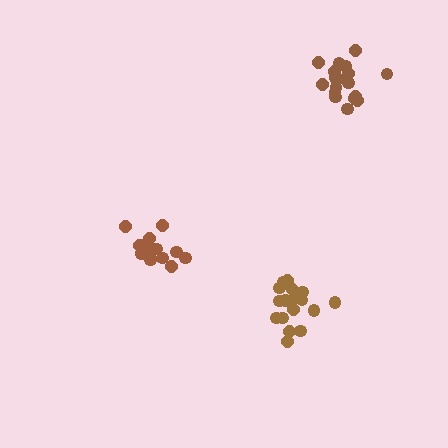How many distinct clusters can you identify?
There are 3 distinct clusters.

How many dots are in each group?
Group 1: 18 dots, Group 2: 19 dots, Group 3: 19 dots (56 total).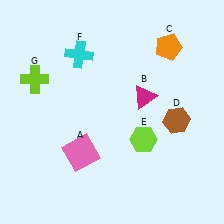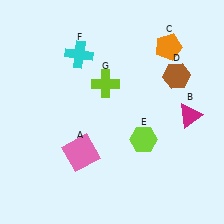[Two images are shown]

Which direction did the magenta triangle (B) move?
The magenta triangle (B) moved right.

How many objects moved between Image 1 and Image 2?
3 objects moved between the two images.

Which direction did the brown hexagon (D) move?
The brown hexagon (D) moved up.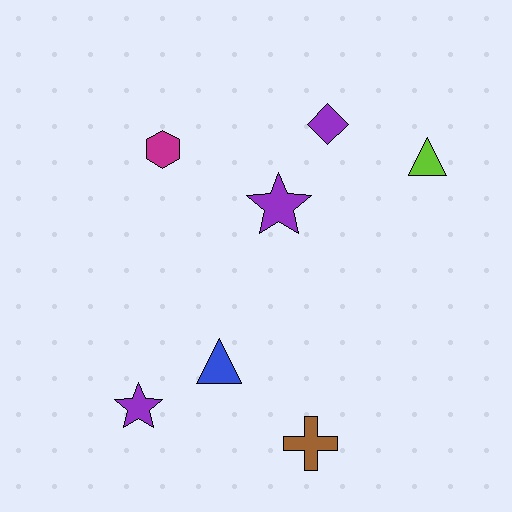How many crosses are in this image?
There is 1 cross.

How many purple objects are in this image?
There are 3 purple objects.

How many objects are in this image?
There are 7 objects.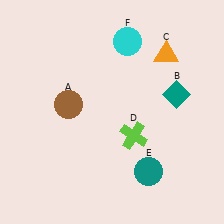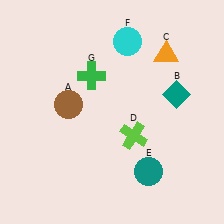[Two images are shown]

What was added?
A green cross (G) was added in Image 2.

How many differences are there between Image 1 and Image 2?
There is 1 difference between the two images.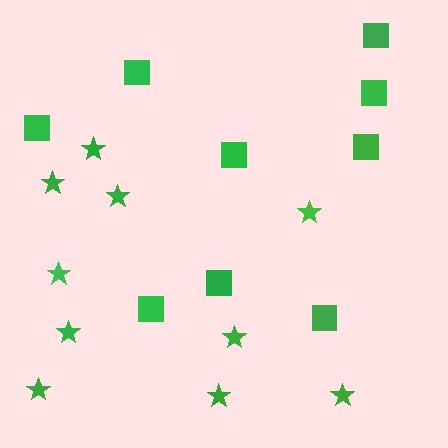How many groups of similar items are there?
There are 2 groups: one group of squares (9) and one group of stars (10).